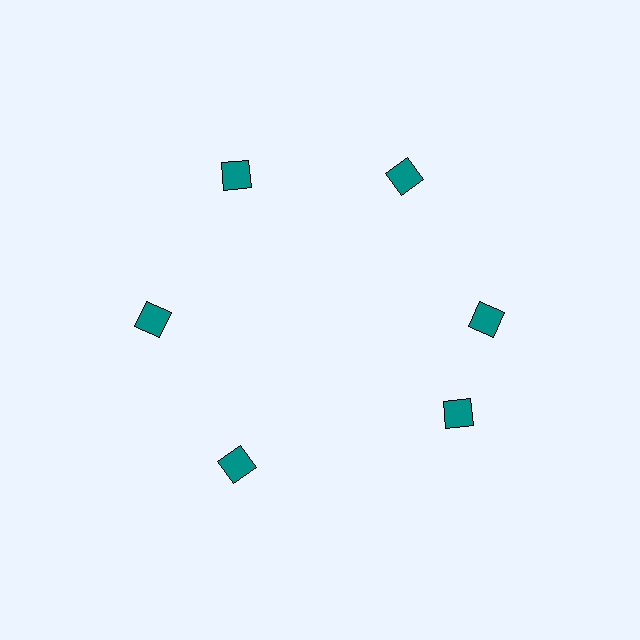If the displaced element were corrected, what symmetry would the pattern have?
It would have 6-fold rotational symmetry — the pattern would map onto itself every 60 degrees.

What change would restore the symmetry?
The symmetry would be restored by rotating it back into even spacing with its neighbors so that all 6 diamonds sit at equal angles and equal distance from the center.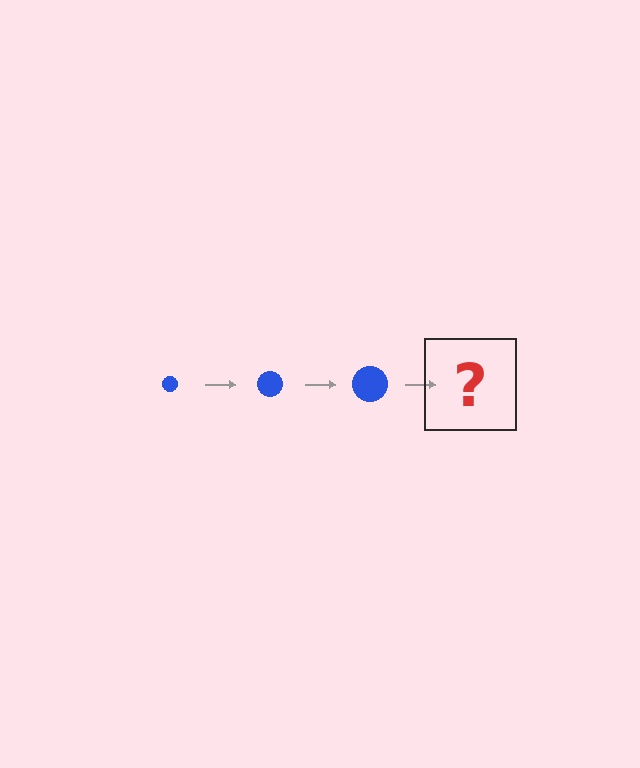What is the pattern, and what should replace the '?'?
The pattern is that the circle gets progressively larger each step. The '?' should be a blue circle, larger than the previous one.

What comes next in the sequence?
The next element should be a blue circle, larger than the previous one.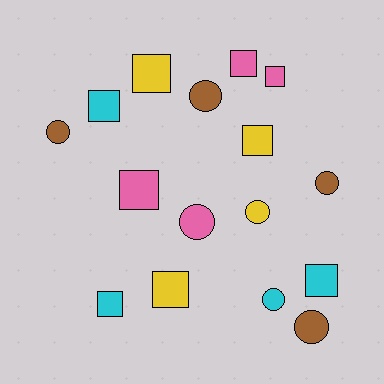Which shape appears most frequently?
Square, with 9 objects.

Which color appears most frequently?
Pink, with 4 objects.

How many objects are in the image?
There are 16 objects.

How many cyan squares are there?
There are 3 cyan squares.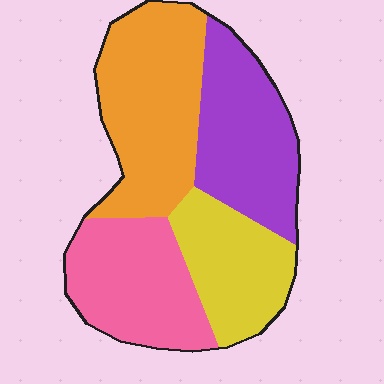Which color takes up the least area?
Yellow, at roughly 20%.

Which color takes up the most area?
Orange, at roughly 30%.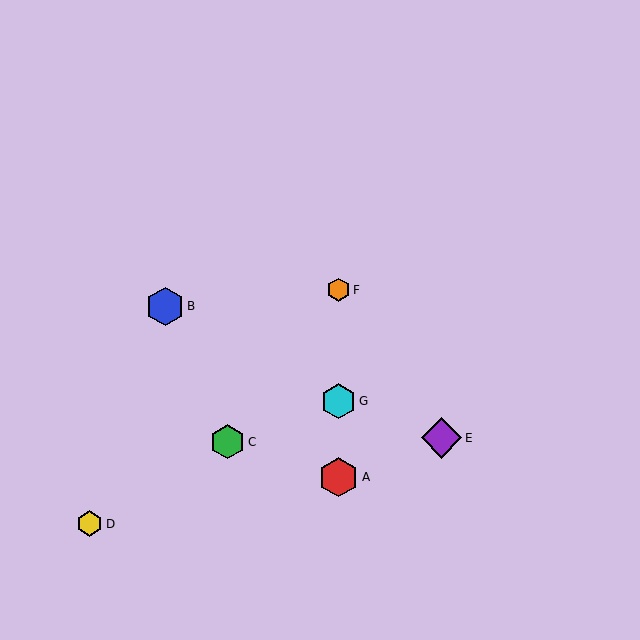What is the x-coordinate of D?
Object D is at x≈90.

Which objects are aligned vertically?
Objects A, F, G are aligned vertically.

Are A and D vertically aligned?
No, A is at x≈339 and D is at x≈90.